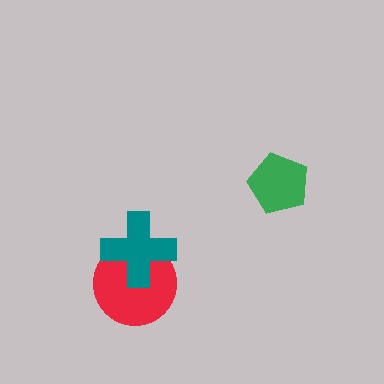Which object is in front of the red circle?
The teal cross is in front of the red circle.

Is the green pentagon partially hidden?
No, no other shape covers it.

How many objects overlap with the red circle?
1 object overlaps with the red circle.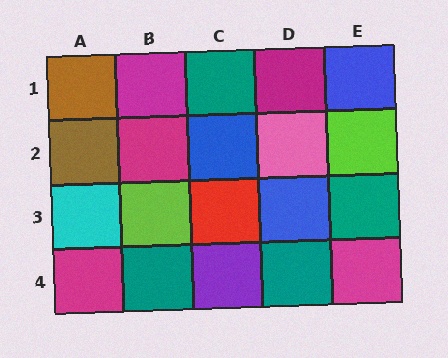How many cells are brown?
2 cells are brown.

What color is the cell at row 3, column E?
Teal.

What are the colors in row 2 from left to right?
Brown, magenta, blue, pink, lime.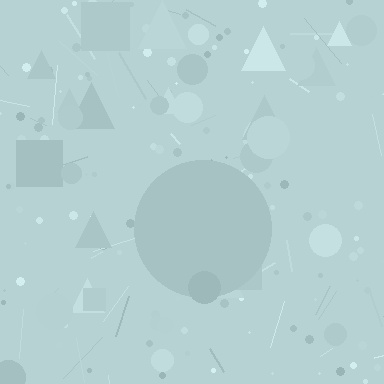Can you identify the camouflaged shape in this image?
The camouflaged shape is a circle.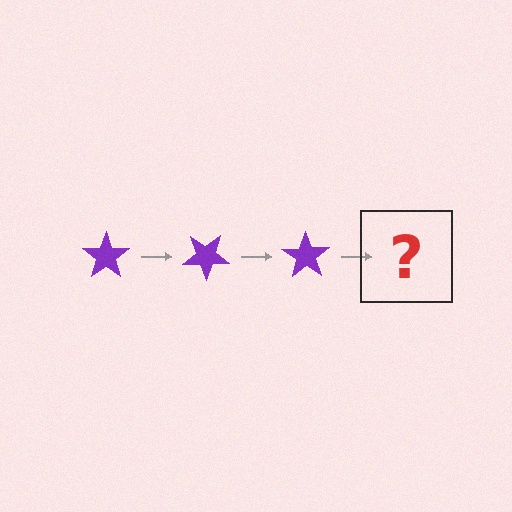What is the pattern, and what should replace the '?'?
The pattern is that the star rotates 35 degrees each step. The '?' should be a purple star rotated 105 degrees.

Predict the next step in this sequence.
The next step is a purple star rotated 105 degrees.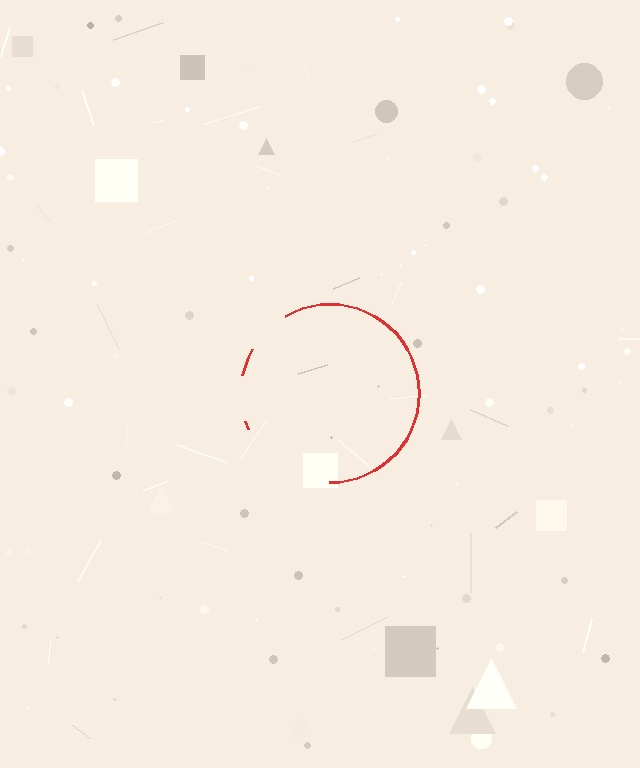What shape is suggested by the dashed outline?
The dashed outline suggests a circle.